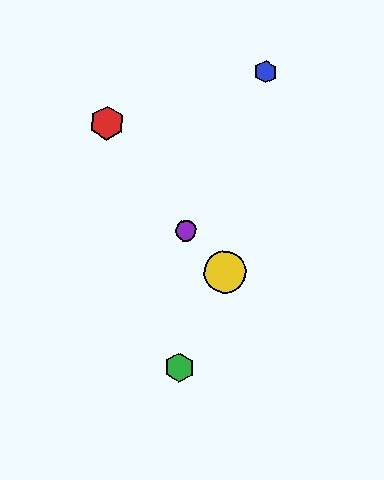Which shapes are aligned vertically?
The green hexagon, the purple circle are aligned vertically.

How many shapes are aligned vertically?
2 shapes (the green hexagon, the purple circle) are aligned vertically.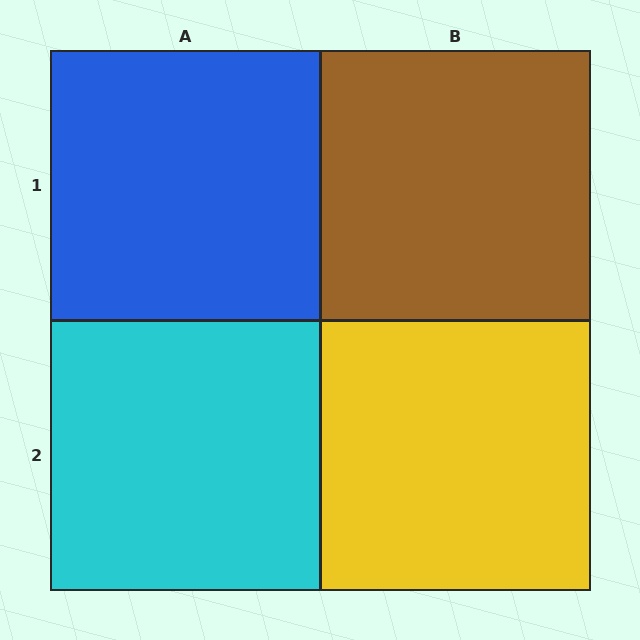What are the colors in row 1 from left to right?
Blue, brown.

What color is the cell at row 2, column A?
Cyan.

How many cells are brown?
1 cell is brown.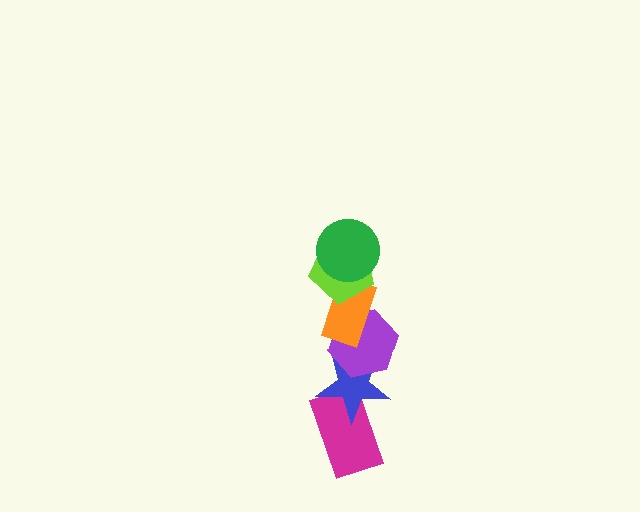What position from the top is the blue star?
The blue star is 5th from the top.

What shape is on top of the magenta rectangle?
The blue star is on top of the magenta rectangle.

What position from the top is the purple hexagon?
The purple hexagon is 4th from the top.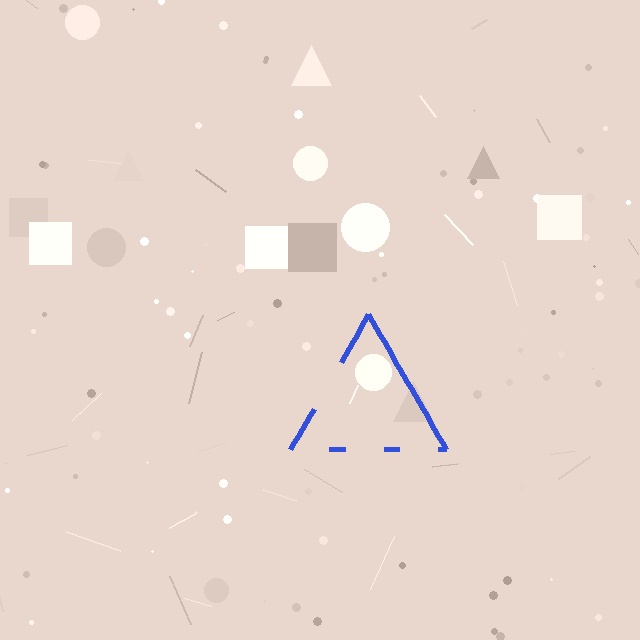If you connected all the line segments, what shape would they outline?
They would outline a triangle.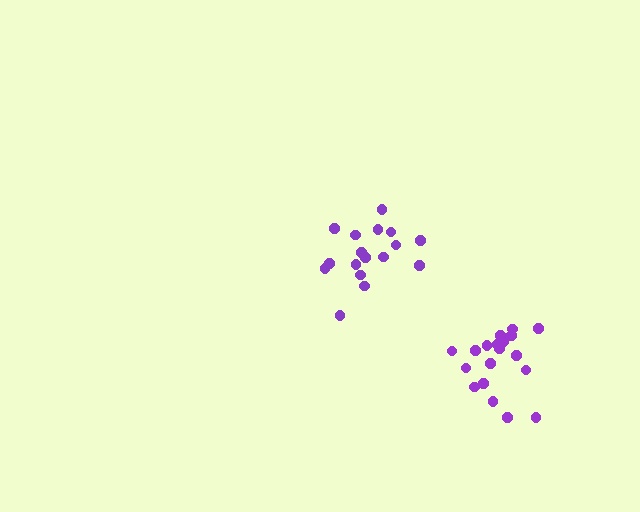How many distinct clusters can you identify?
There are 2 distinct clusters.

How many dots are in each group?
Group 1: 19 dots, Group 2: 17 dots (36 total).